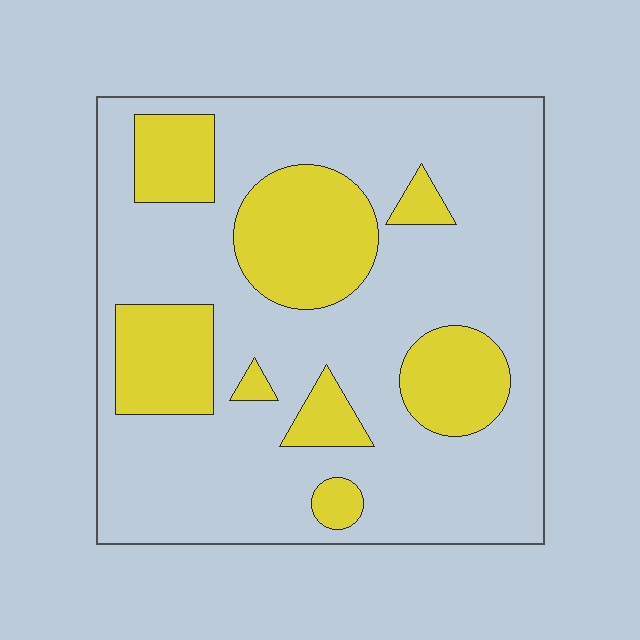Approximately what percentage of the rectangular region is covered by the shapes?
Approximately 25%.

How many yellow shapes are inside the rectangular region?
8.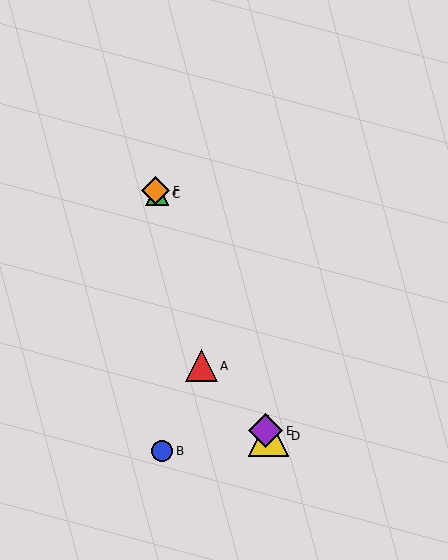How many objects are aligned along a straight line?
4 objects (C, D, E, F) are aligned along a straight line.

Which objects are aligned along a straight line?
Objects C, D, E, F are aligned along a straight line.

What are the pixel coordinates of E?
Object E is at (266, 431).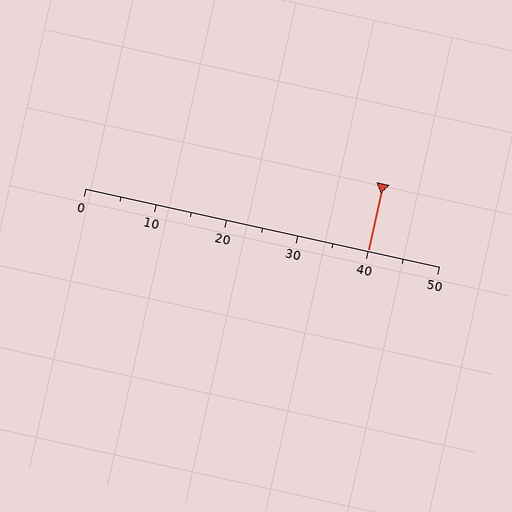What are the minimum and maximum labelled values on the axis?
The axis runs from 0 to 50.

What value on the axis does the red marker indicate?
The marker indicates approximately 40.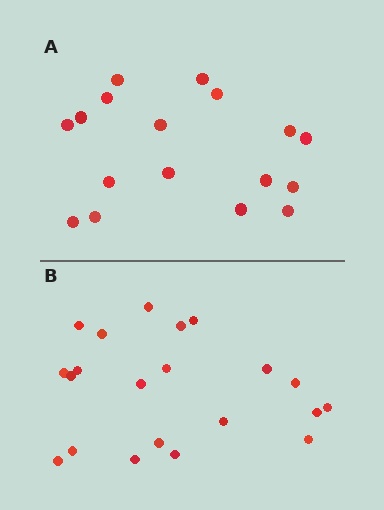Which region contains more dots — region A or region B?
Region B (the bottom region) has more dots.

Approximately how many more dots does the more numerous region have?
Region B has about 4 more dots than region A.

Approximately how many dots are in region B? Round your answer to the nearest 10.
About 20 dots. (The exact count is 21, which rounds to 20.)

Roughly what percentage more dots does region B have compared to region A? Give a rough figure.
About 25% more.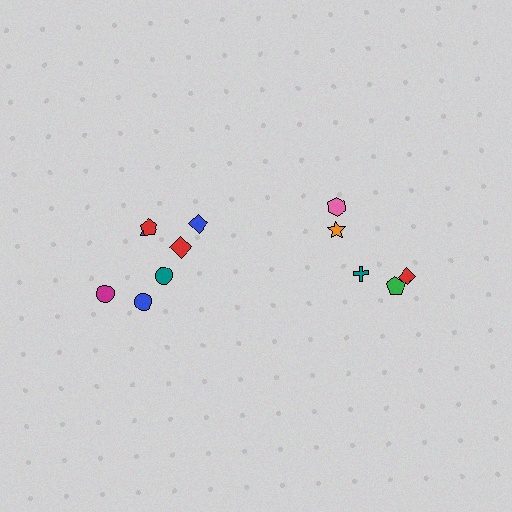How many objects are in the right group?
There are 5 objects.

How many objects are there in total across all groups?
There are 12 objects.